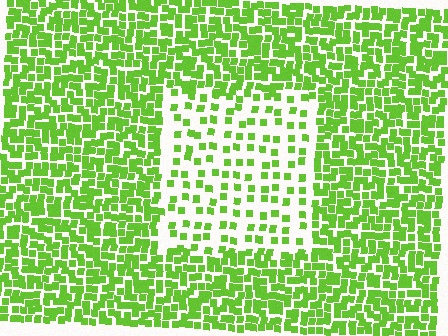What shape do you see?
I see a rectangle.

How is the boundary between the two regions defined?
The boundary is defined by a change in element density (approximately 2.6x ratio). All elements are the same color, size, and shape.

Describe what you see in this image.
The image contains small lime elements arranged at two different densities. A rectangle-shaped region is visible where the elements are less densely packed than the surrounding area.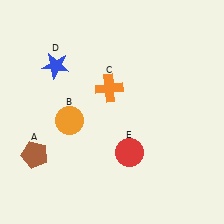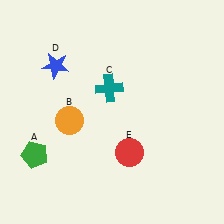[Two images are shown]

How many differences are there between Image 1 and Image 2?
There are 2 differences between the two images.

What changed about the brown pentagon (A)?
In Image 1, A is brown. In Image 2, it changed to green.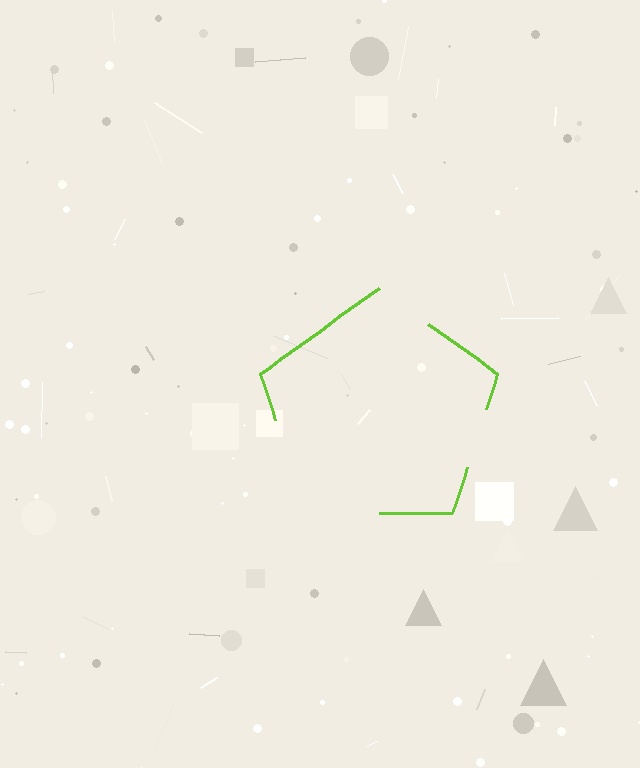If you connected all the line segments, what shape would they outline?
They would outline a pentagon.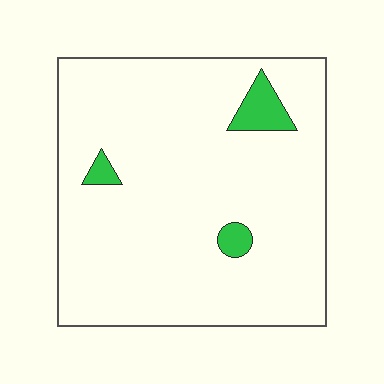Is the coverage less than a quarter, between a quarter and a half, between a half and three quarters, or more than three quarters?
Less than a quarter.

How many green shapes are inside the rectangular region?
3.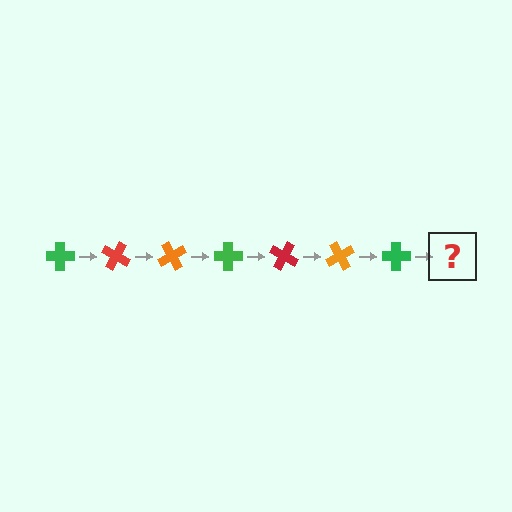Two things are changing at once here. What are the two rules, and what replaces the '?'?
The two rules are that it rotates 30 degrees each step and the color cycles through green, red, and orange. The '?' should be a red cross, rotated 210 degrees from the start.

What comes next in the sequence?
The next element should be a red cross, rotated 210 degrees from the start.